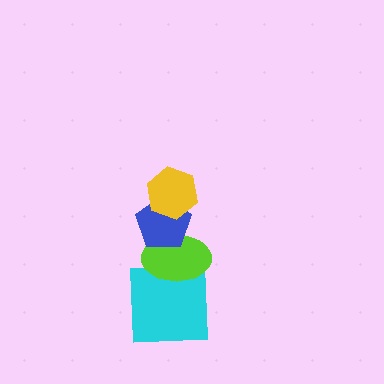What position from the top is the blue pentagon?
The blue pentagon is 2nd from the top.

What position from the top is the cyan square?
The cyan square is 4th from the top.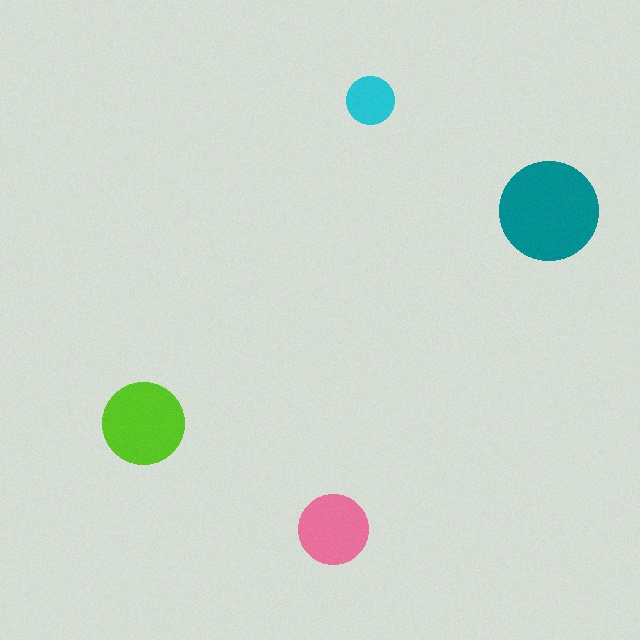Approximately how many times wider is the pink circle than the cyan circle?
About 1.5 times wider.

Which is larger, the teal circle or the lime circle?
The teal one.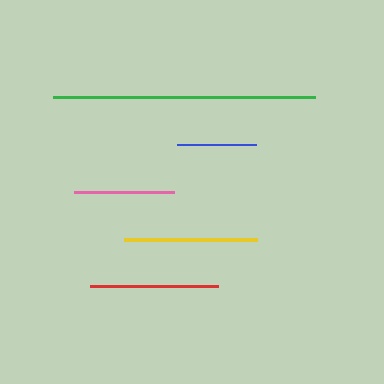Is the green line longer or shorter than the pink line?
The green line is longer than the pink line.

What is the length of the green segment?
The green segment is approximately 262 pixels long.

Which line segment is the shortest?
The blue line is the shortest at approximately 80 pixels.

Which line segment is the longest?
The green line is the longest at approximately 262 pixels.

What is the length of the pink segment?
The pink segment is approximately 100 pixels long.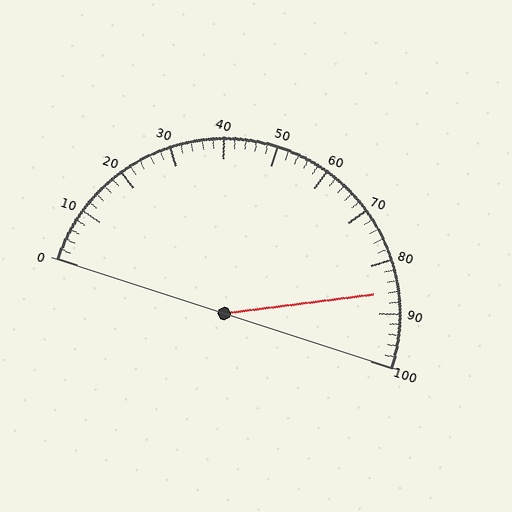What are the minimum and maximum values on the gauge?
The gauge ranges from 0 to 100.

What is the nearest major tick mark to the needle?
The nearest major tick mark is 90.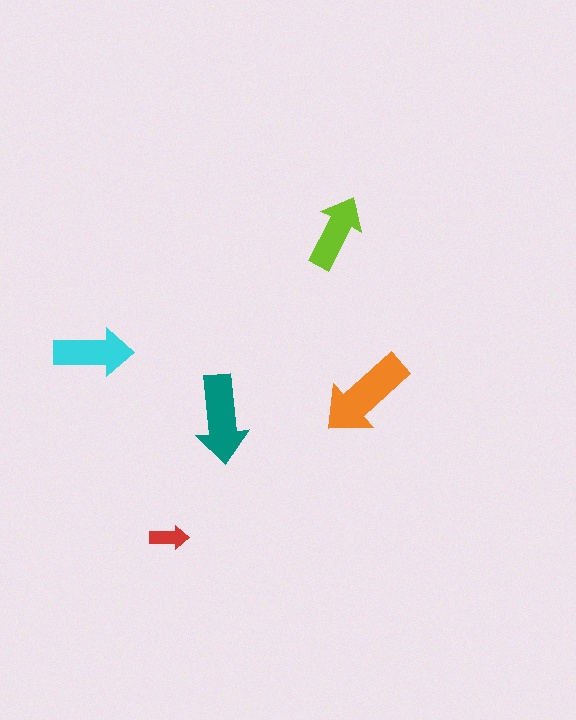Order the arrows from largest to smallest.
the orange one, the teal one, the cyan one, the lime one, the red one.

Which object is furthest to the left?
The cyan arrow is leftmost.